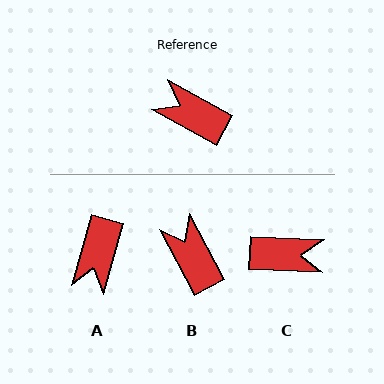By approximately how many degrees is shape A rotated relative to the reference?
Approximately 103 degrees counter-clockwise.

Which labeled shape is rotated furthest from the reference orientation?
C, about 154 degrees away.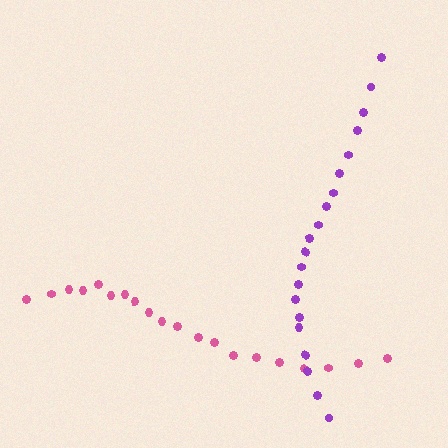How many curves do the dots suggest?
There are 2 distinct paths.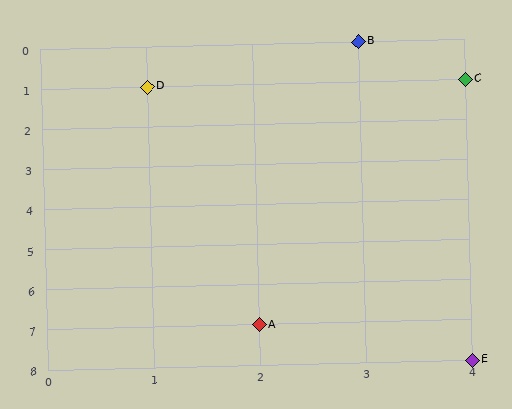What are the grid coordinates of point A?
Point A is at grid coordinates (2, 7).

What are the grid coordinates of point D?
Point D is at grid coordinates (1, 1).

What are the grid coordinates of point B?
Point B is at grid coordinates (3, 0).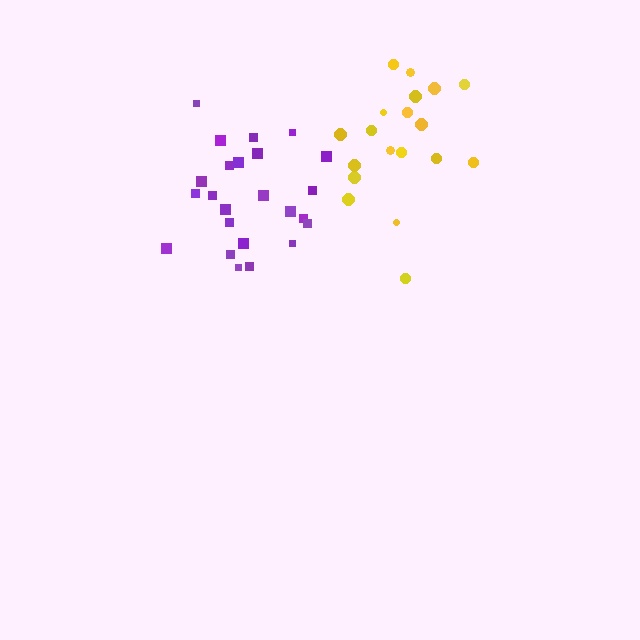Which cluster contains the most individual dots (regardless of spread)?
Purple (24).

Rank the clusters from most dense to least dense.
yellow, purple.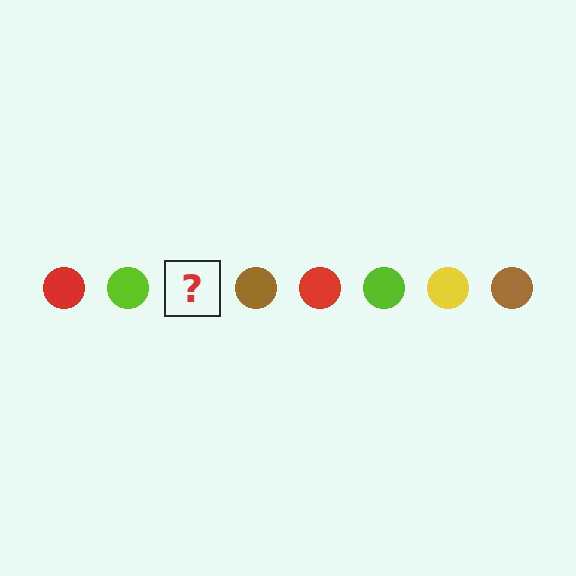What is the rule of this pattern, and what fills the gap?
The rule is that the pattern cycles through red, lime, yellow, brown circles. The gap should be filled with a yellow circle.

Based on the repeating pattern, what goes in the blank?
The blank should be a yellow circle.